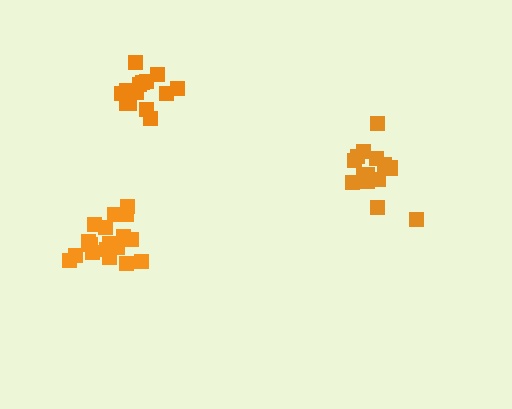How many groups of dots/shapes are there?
There are 3 groups.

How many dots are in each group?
Group 1: 14 dots, Group 2: 15 dots, Group 3: 18 dots (47 total).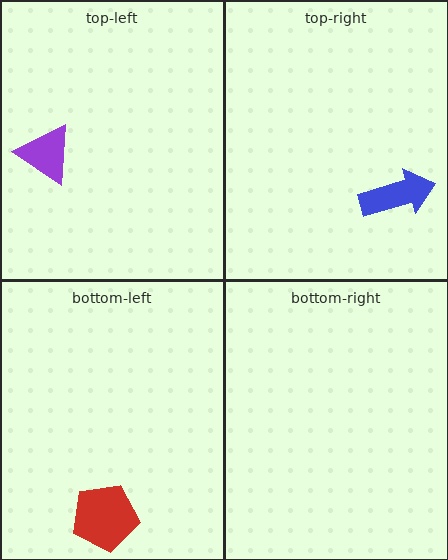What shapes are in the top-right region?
The blue arrow.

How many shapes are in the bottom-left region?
1.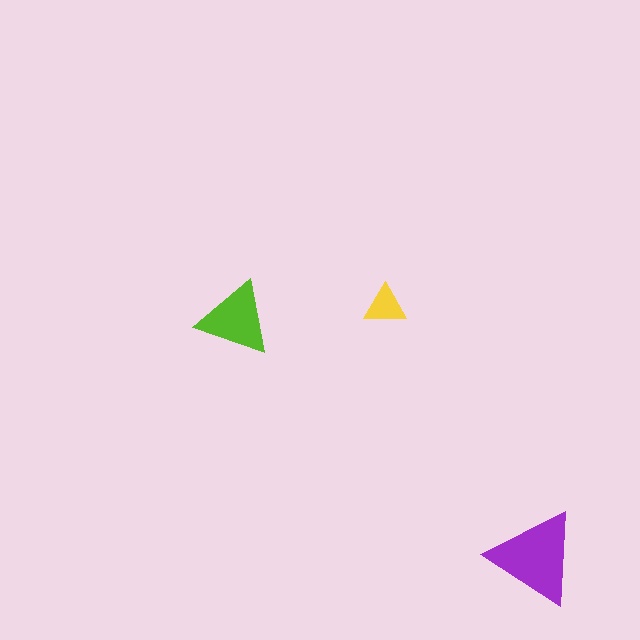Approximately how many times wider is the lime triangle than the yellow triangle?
About 2 times wider.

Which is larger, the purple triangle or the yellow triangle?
The purple one.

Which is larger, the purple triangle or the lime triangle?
The purple one.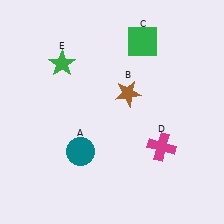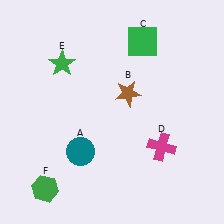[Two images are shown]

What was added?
A green hexagon (F) was added in Image 2.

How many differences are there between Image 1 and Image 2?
There is 1 difference between the two images.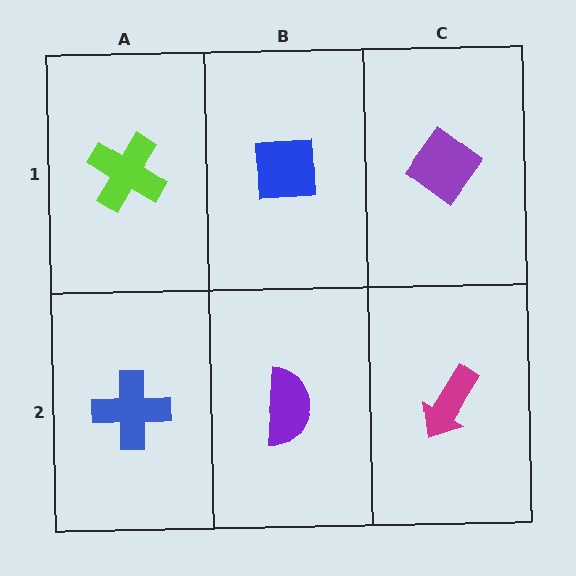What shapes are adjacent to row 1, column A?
A blue cross (row 2, column A), a blue square (row 1, column B).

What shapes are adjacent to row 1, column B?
A purple semicircle (row 2, column B), a lime cross (row 1, column A), a purple diamond (row 1, column C).